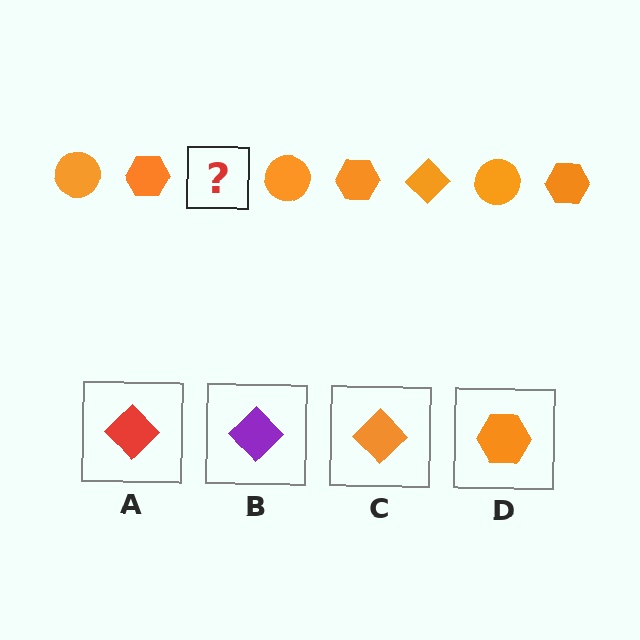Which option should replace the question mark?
Option C.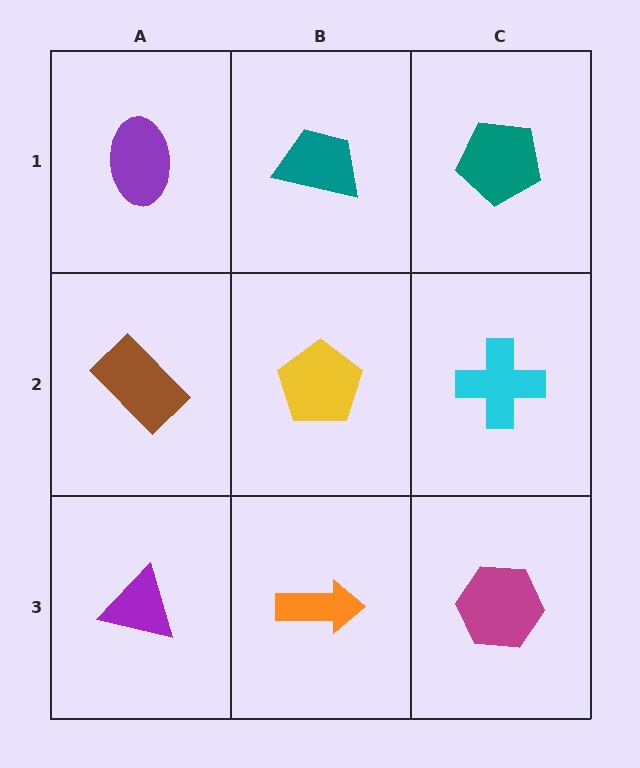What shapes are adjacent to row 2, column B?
A teal trapezoid (row 1, column B), an orange arrow (row 3, column B), a brown rectangle (row 2, column A), a cyan cross (row 2, column C).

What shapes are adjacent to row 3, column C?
A cyan cross (row 2, column C), an orange arrow (row 3, column B).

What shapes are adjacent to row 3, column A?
A brown rectangle (row 2, column A), an orange arrow (row 3, column B).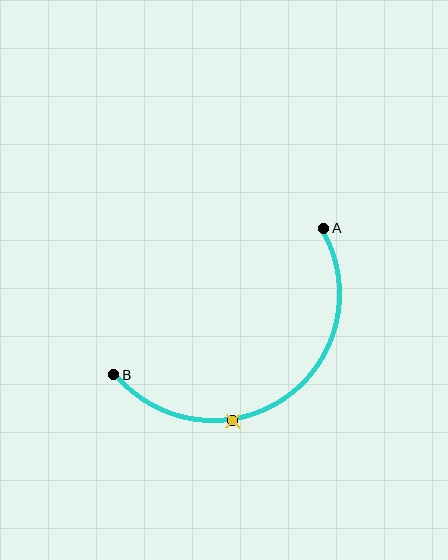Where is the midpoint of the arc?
The arc midpoint is the point on the curve farthest from the straight line joining A and B. It sits below and to the right of that line.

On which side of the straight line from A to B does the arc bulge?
The arc bulges below and to the right of the straight line connecting A and B.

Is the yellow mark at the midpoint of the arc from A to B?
No. The yellow mark lies on the arc but is closer to endpoint B. The arc midpoint would be at the point on the curve equidistant along the arc from both A and B.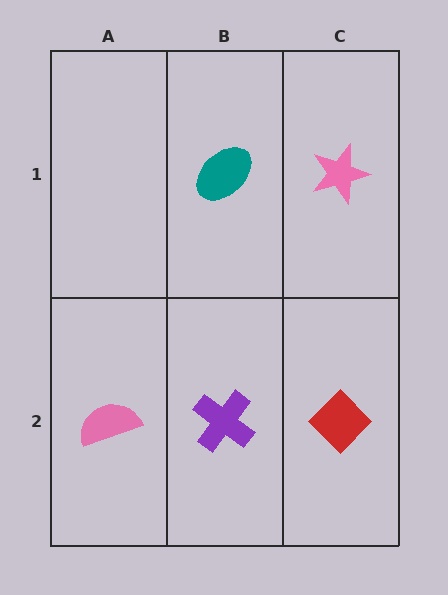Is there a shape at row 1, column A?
No, that cell is empty.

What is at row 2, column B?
A purple cross.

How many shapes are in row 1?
2 shapes.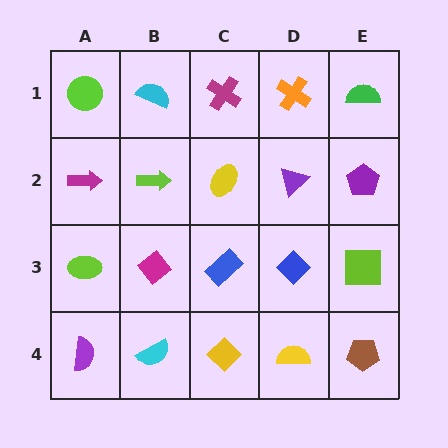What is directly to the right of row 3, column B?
A blue rectangle.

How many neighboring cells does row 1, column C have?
3.